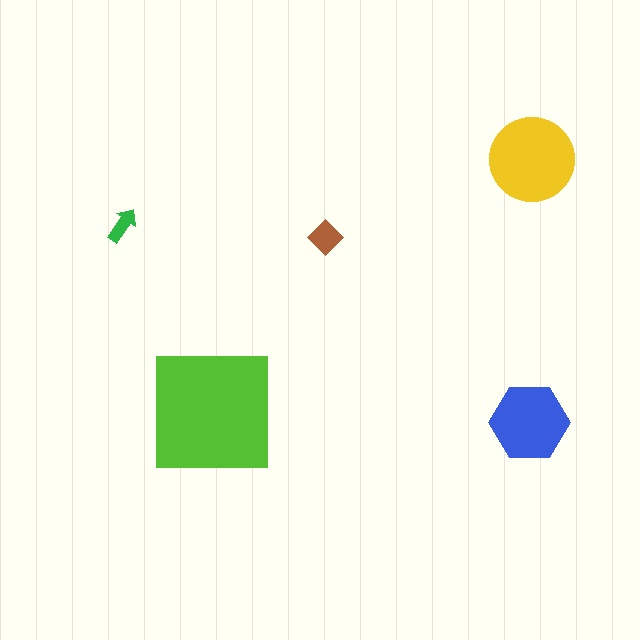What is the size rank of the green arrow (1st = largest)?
5th.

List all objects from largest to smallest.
The lime square, the yellow circle, the blue hexagon, the brown diamond, the green arrow.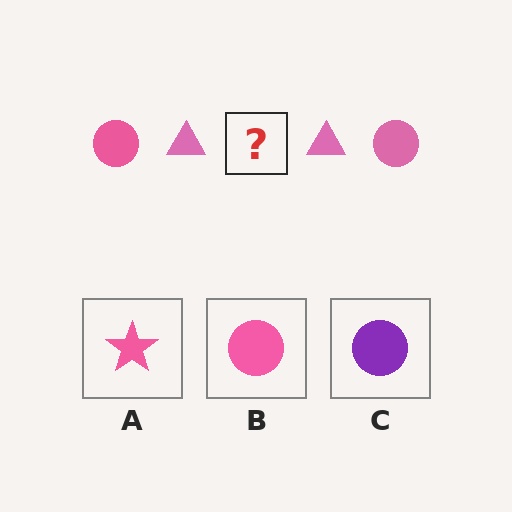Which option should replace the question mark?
Option B.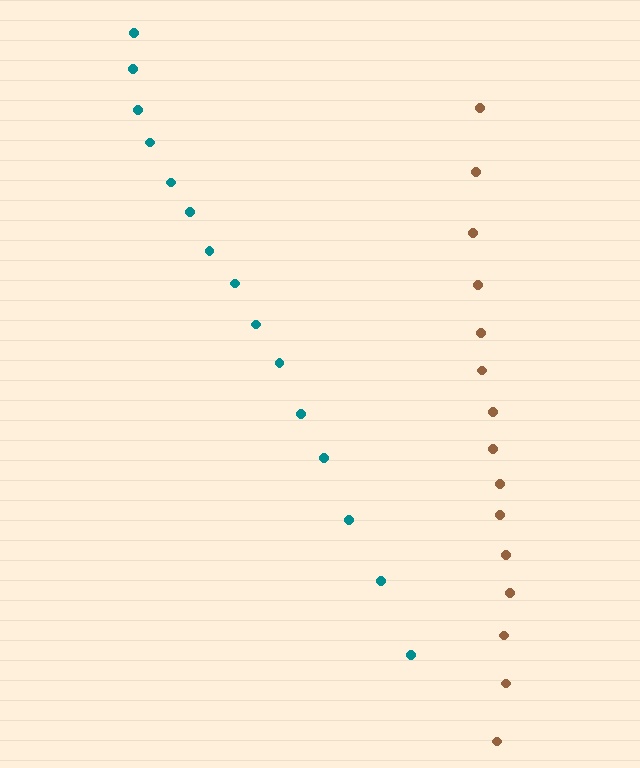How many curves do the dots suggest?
There are 2 distinct paths.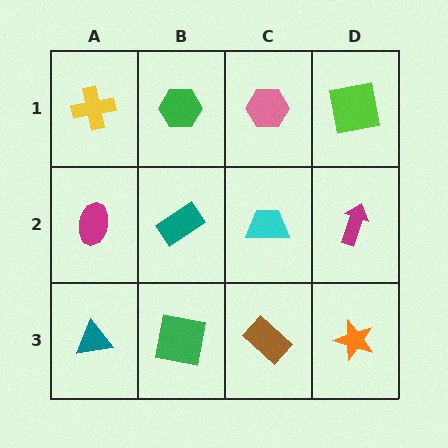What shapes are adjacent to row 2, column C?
A pink hexagon (row 1, column C), a brown rectangle (row 3, column C), a teal rectangle (row 2, column B), a magenta arrow (row 2, column D).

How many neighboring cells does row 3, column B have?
3.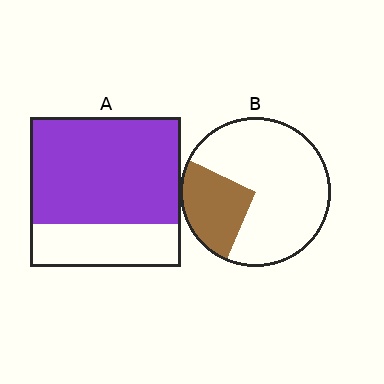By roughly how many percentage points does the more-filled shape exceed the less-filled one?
By roughly 45 percentage points (A over B).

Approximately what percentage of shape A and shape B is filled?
A is approximately 70% and B is approximately 25%.